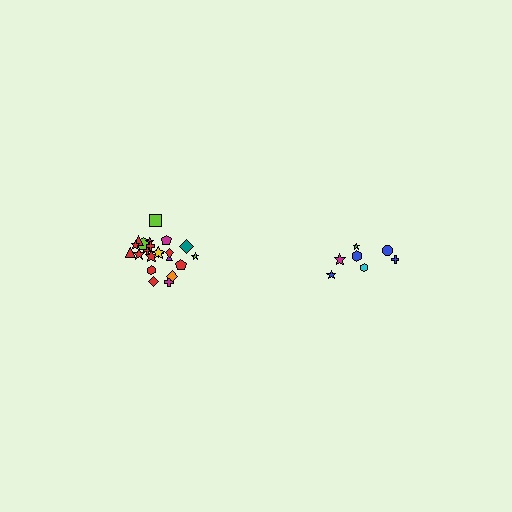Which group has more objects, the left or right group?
The left group.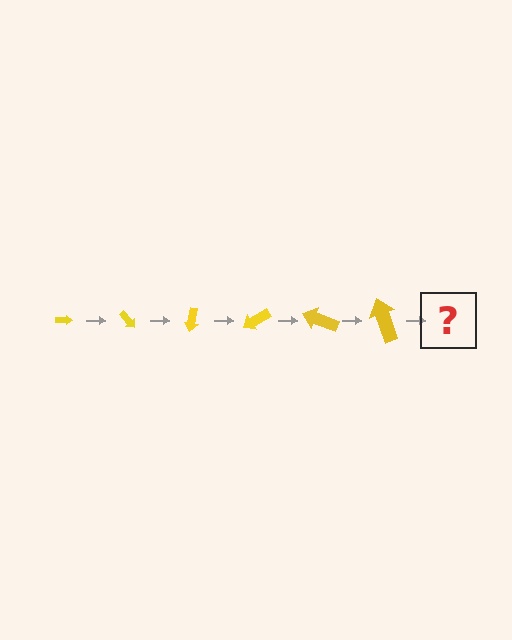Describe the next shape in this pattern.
It should be an arrow, larger than the previous one and rotated 300 degrees from the start.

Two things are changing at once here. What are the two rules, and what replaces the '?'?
The two rules are that the arrow grows larger each step and it rotates 50 degrees each step. The '?' should be an arrow, larger than the previous one and rotated 300 degrees from the start.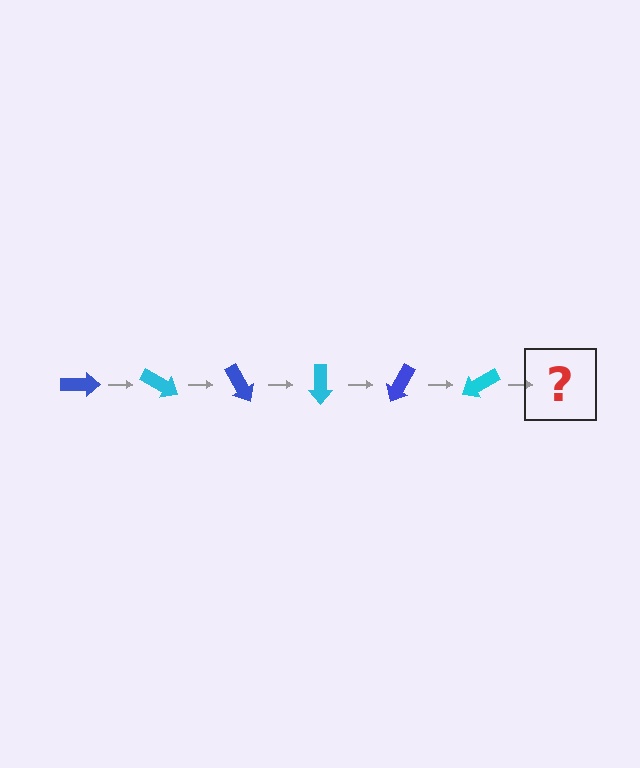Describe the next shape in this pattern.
It should be a blue arrow, rotated 180 degrees from the start.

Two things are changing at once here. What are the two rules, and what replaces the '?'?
The two rules are that it rotates 30 degrees each step and the color cycles through blue and cyan. The '?' should be a blue arrow, rotated 180 degrees from the start.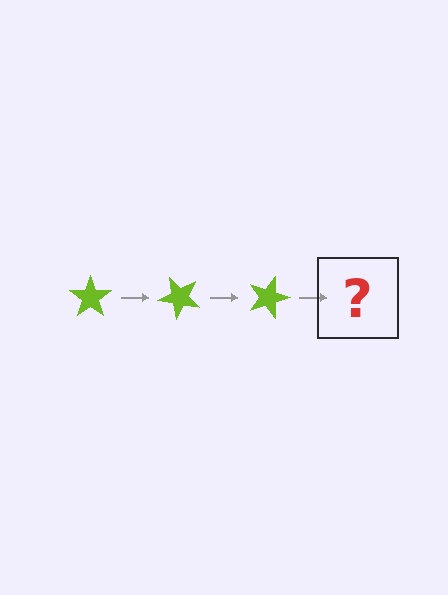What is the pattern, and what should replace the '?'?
The pattern is that the star rotates 45 degrees each step. The '?' should be a lime star rotated 135 degrees.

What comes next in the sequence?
The next element should be a lime star rotated 135 degrees.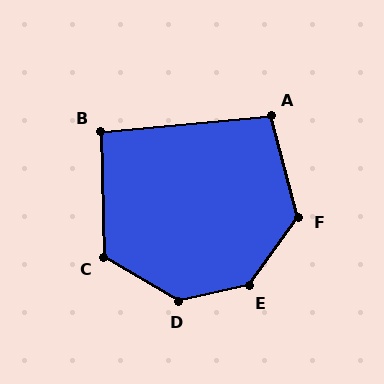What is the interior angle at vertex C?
Approximately 122 degrees (obtuse).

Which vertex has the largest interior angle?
E, at approximately 138 degrees.